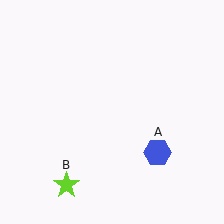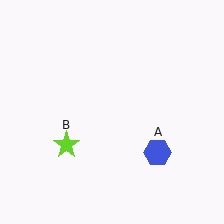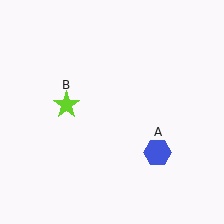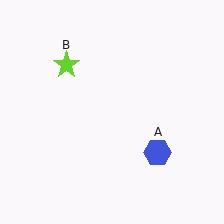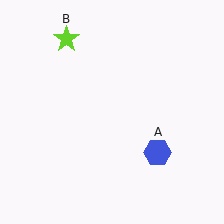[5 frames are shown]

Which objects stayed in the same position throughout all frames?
Blue hexagon (object A) remained stationary.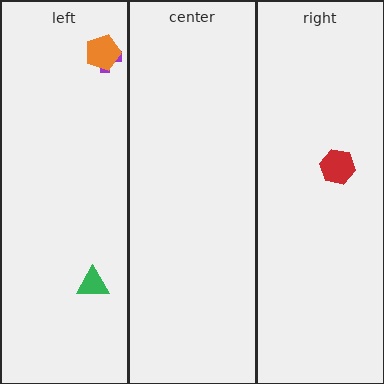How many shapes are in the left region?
3.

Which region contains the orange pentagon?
The left region.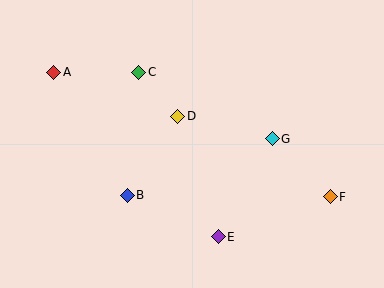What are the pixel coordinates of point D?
Point D is at (178, 116).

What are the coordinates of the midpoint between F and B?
The midpoint between F and B is at (229, 196).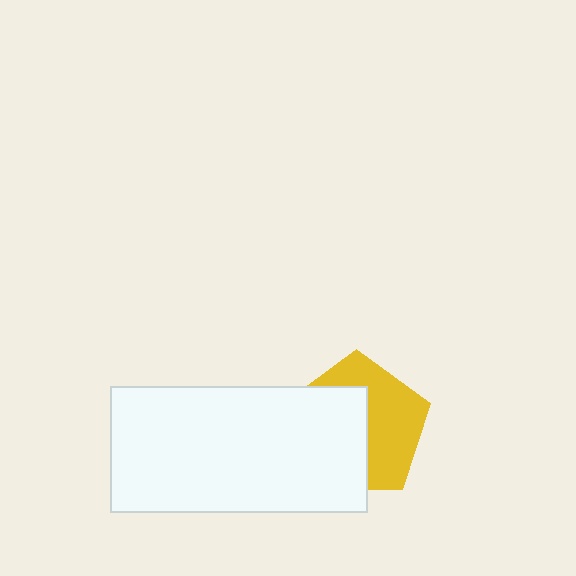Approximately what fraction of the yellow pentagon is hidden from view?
Roughly 51% of the yellow pentagon is hidden behind the white rectangle.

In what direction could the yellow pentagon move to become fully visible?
The yellow pentagon could move right. That would shift it out from behind the white rectangle entirely.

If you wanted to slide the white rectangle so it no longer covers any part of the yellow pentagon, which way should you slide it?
Slide it left — that is the most direct way to separate the two shapes.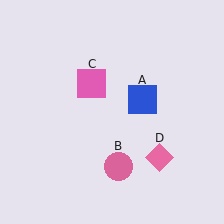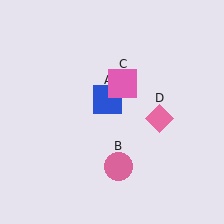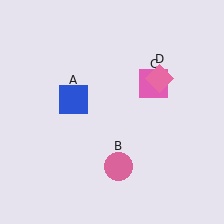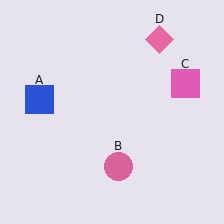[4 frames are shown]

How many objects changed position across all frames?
3 objects changed position: blue square (object A), pink square (object C), pink diamond (object D).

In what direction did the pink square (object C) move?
The pink square (object C) moved right.